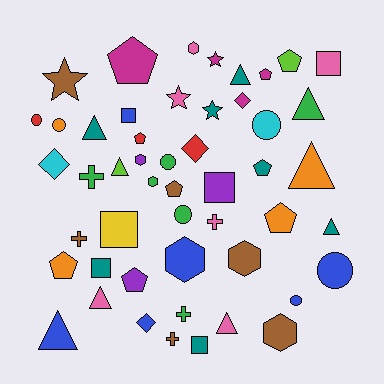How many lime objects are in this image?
There are 2 lime objects.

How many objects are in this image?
There are 50 objects.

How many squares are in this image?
There are 6 squares.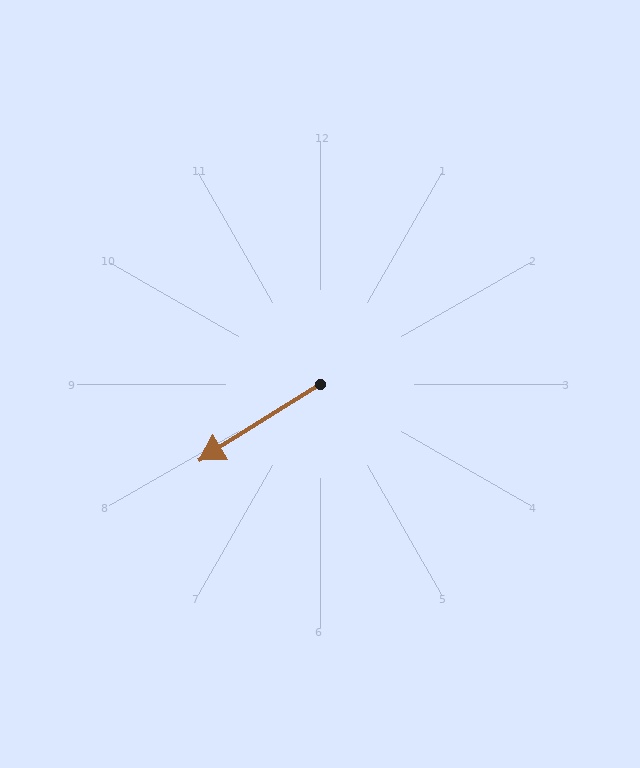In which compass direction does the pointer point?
Southwest.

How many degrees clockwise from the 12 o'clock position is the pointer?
Approximately 238 degrees.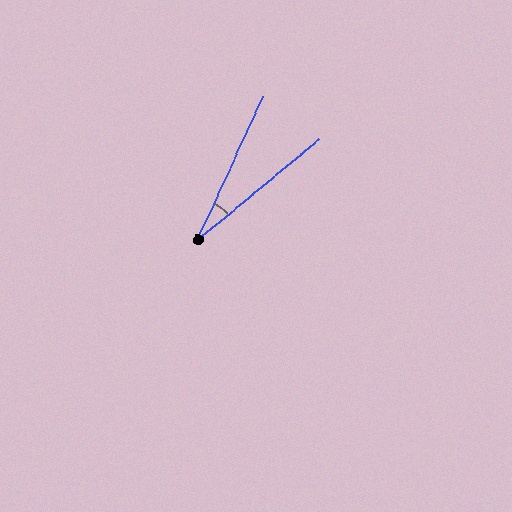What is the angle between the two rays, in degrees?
Approximately 26 degrees.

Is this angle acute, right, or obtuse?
It is acute.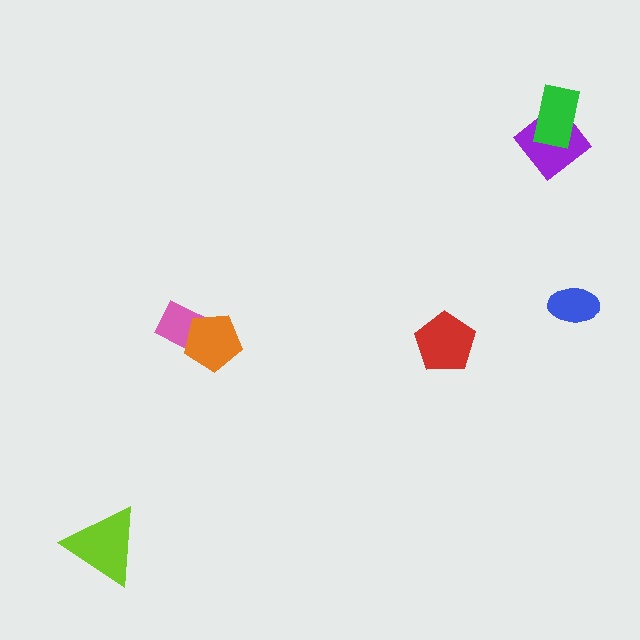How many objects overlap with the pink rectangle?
1 object overlaps with the pink rectangle.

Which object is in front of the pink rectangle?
The orange pentagon is in front of the pink rectangle.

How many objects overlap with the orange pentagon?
1 object overlaps with the orange pentagon.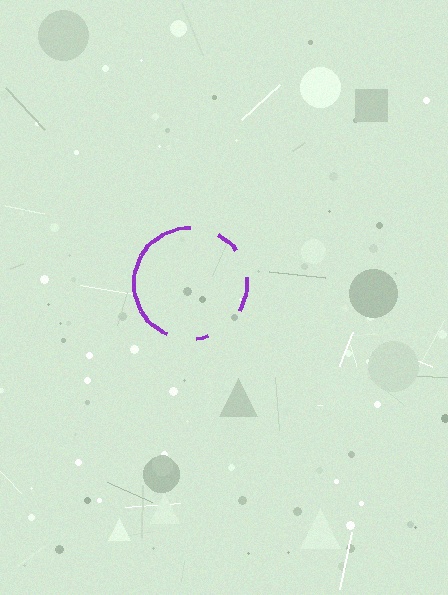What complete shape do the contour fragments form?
The contour fragments form a circle.